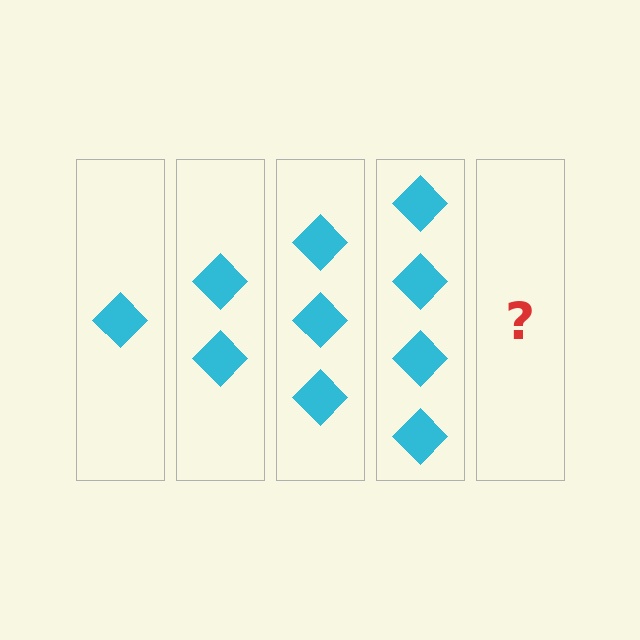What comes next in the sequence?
The next element should be 5 diamonds.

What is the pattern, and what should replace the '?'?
The pattern is that each step adds one more diamond. The '?' should be 5 diamonds.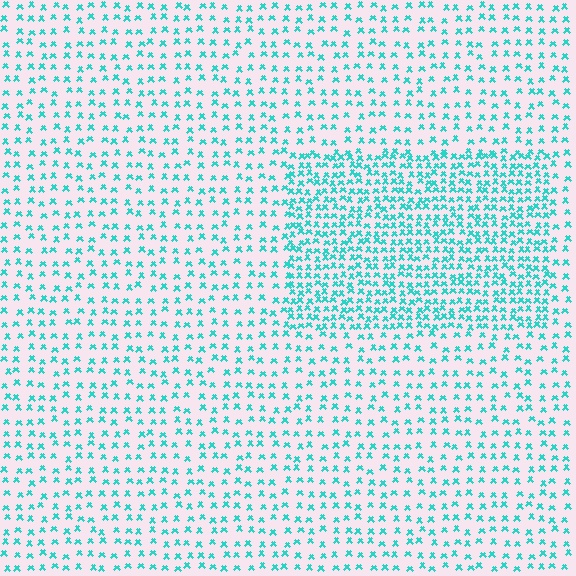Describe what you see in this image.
The image contains small cyan elements arranged at two different densities. A rectangle-shaped region is visible where the elements are more densely packed than the surrounding area.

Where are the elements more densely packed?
The elements are more densely packed inside the rectangle boundary.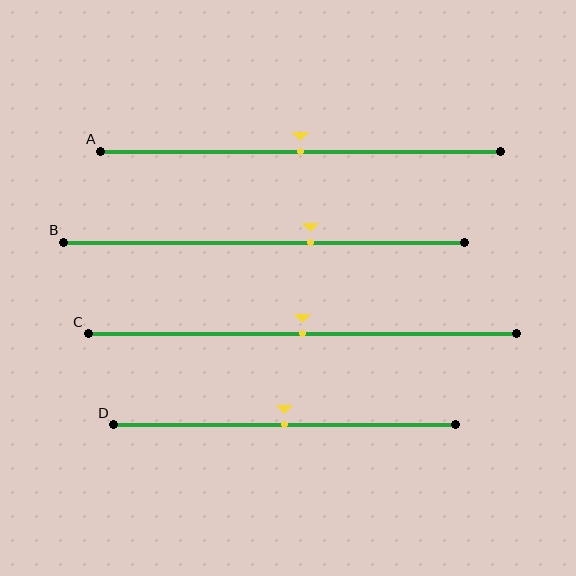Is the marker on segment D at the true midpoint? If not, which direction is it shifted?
Yes, the marker on segment D is at the true midpoint.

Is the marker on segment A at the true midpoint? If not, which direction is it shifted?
Yes, the marker on segment A is at the true midpoint.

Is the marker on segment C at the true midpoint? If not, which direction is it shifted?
Yes, the marker on segment C is at the true midpoint.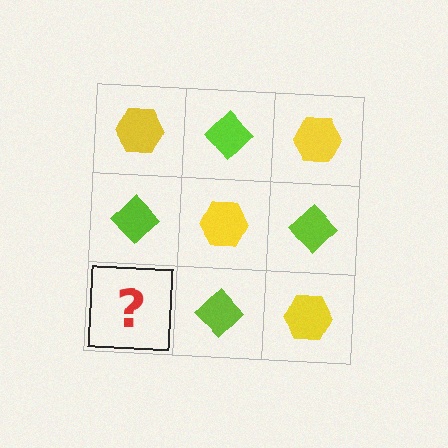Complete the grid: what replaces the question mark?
The question mark should be replaced with a yellow hexagon.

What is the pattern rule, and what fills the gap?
The rule is that it alternates yellow hexagon and lime diamond in a checkerboard pattern. The gap should be filled with a yellow hexagon.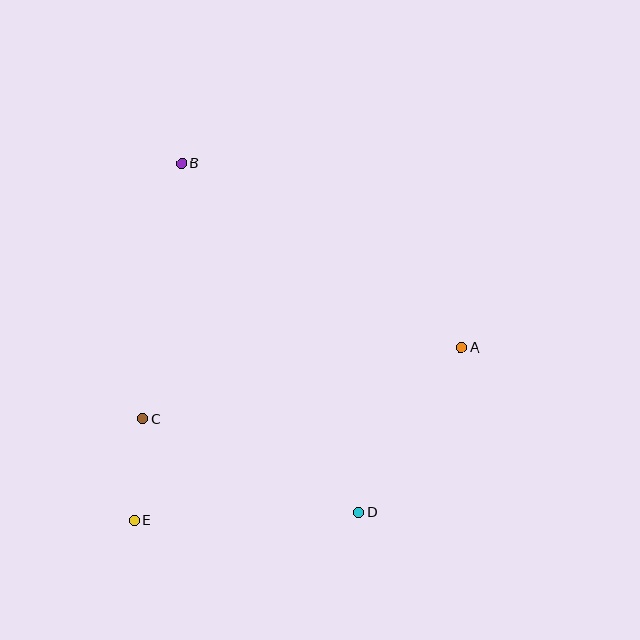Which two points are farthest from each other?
Points B and D are farthest from each other.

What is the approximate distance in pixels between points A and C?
The distance between A and C is approximately 326 pixels.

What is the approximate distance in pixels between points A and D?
The distance between A and D is approximately 194 pixels.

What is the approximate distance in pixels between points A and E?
The distance between A and E is approximately 370 pixels.